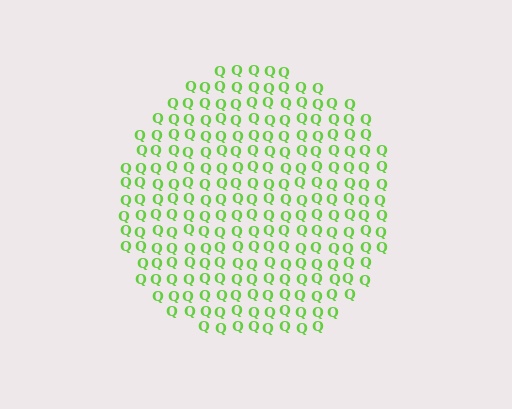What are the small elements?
The small elements are letter Q's.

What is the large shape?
The large shape is a circle.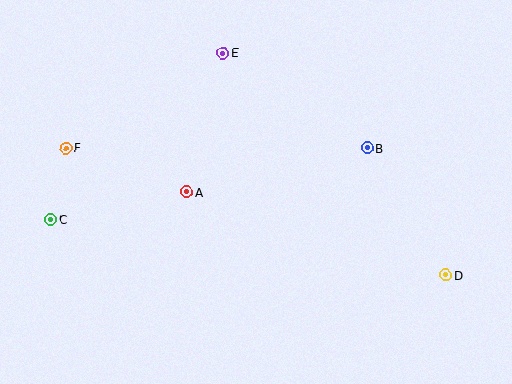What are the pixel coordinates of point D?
Point D is at (446, 275).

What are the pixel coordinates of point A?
Point A is at (187, 192).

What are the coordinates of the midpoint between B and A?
The midpoint between B and A is at (277, 170).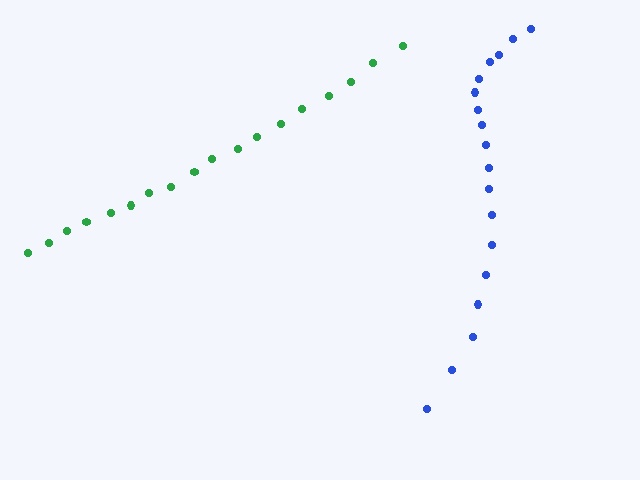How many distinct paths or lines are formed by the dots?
There are 2 distinct paths.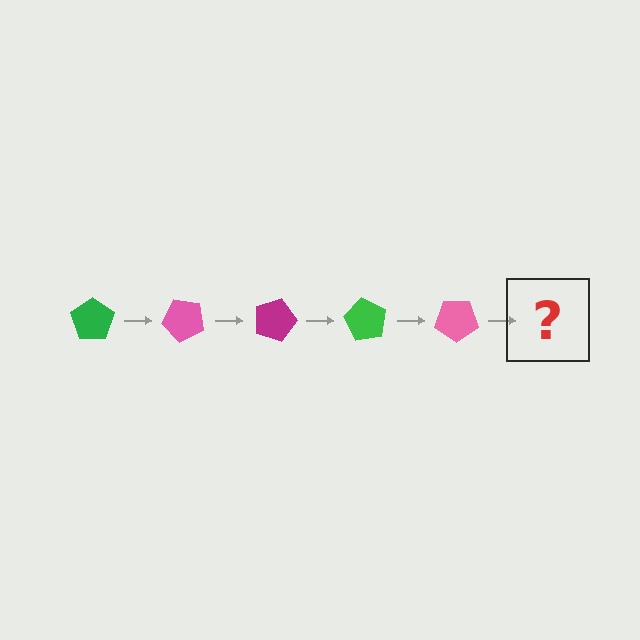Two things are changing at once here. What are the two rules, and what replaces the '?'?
The two rules are that it rotates 45 degrees each step and the color cycles through green, pink, and magenta. The '?' should be a magenta pentagon, rotated 225 degrees from the start.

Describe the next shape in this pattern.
It should be a magenta pentagon, rotated 225 degrees from the start.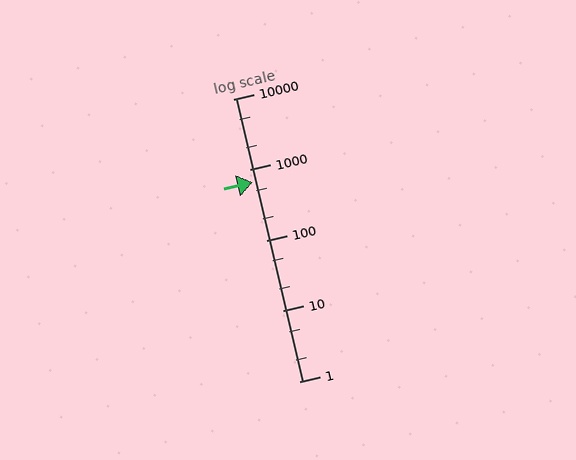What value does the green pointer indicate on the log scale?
The pointer indicates approximately 670.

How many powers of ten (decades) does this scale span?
The scale spans 4 decades, from 1 to 10000.